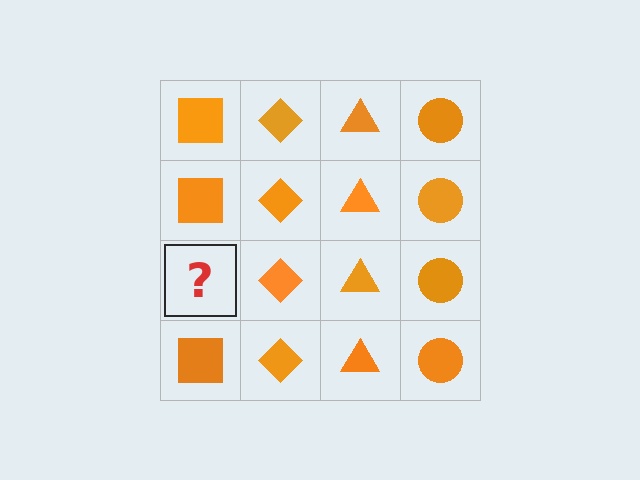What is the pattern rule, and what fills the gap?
The rule is that each column has a consistent shape. The gap should be filled with an orange square.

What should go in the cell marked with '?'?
The missing cell should contain an orange square.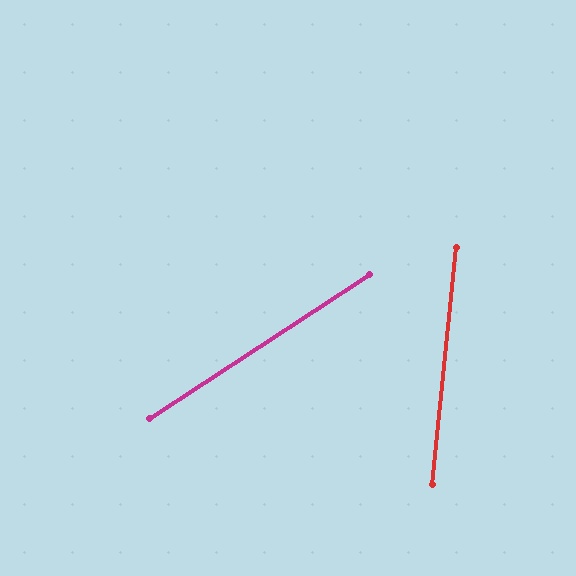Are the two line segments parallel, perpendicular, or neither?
Neither parallel nor perpendicular — they differ by about 51°.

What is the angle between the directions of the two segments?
Approximately 51 degrees.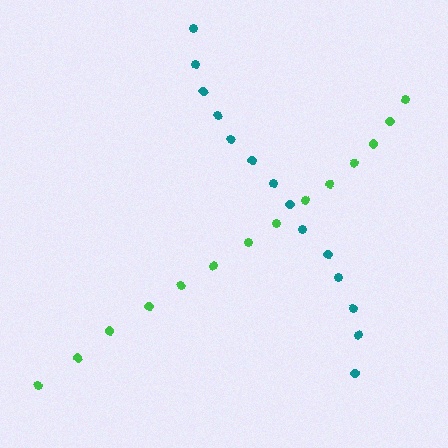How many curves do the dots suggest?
There are 2 distinct paths.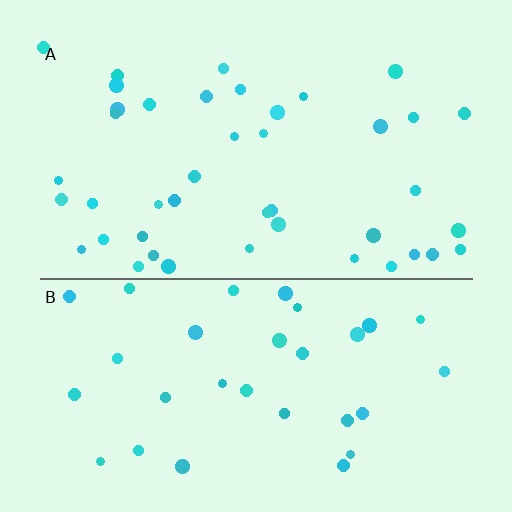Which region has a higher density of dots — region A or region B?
A (the top).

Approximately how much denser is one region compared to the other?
Approximately 1.3× — region A over region B.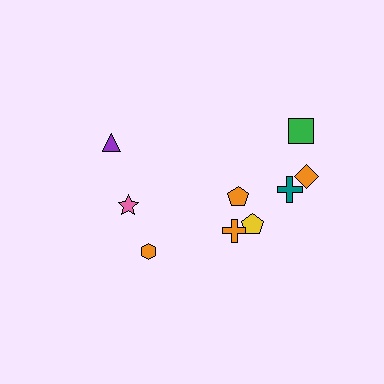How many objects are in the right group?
There are 6 objects.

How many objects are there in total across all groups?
There are 9 objects.